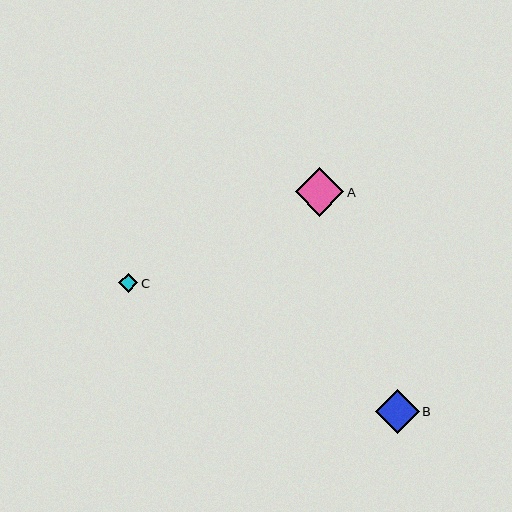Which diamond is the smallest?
Diamond C is the smallest with a size of approximately 19 pixels.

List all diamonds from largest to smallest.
From largest to smallest: A, B, C.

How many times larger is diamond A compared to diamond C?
Diamond A is approximately 2.5 times the size of diamond C.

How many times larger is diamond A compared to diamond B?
Diamond A is approximately 1.1 times the size of diamond B.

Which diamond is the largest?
Diamond A is the largest with a size of approximately 49 pixels.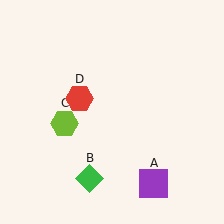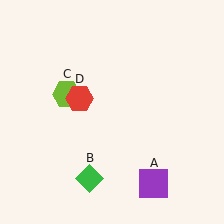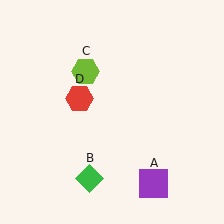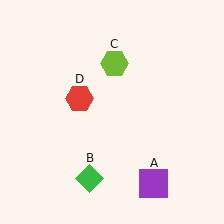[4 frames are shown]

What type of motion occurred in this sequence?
The lime hexagon (object C) rotated clockwise around the center of the scene.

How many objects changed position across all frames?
1 object changed position: lime hexagon (object C).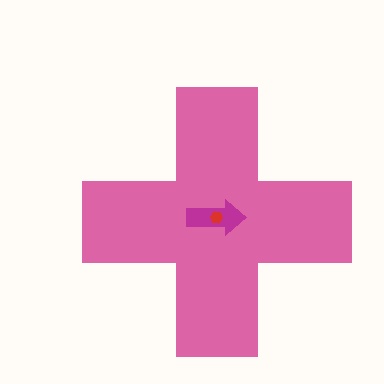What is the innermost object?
The red hexagon.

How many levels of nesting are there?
3.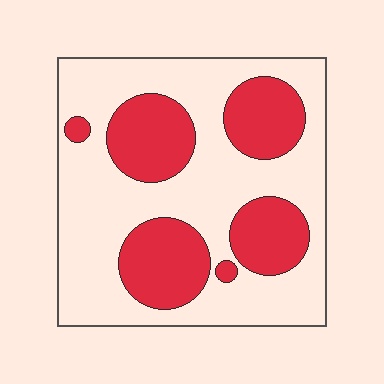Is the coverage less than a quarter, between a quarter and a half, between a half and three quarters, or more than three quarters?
Between a quarter and a half.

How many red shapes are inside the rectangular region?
6.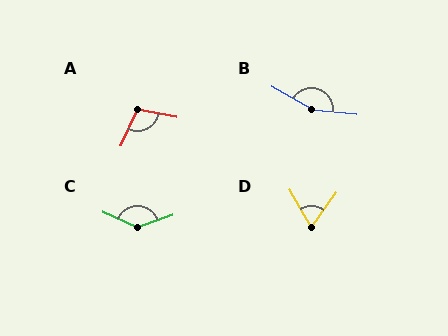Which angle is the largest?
B, at approximately 156 degrees.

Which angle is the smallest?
D, at approximately 65 degrees.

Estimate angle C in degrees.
Approximately 136 degrees.